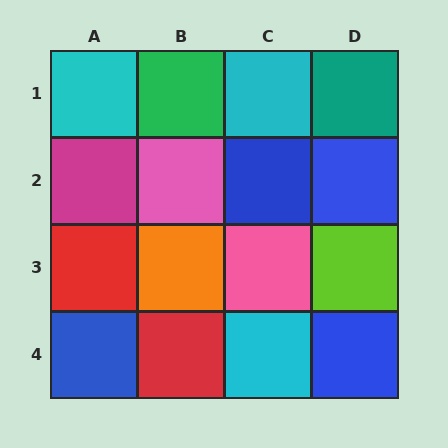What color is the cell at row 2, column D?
Blue.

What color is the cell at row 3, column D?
Lime.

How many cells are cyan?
3 cells are cyan.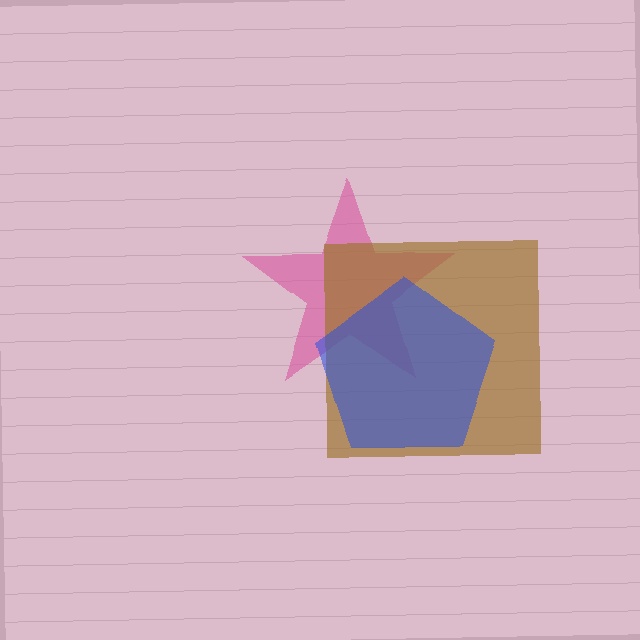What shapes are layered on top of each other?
The layered shapes are: a pink star, a brown square, a blue pentagon.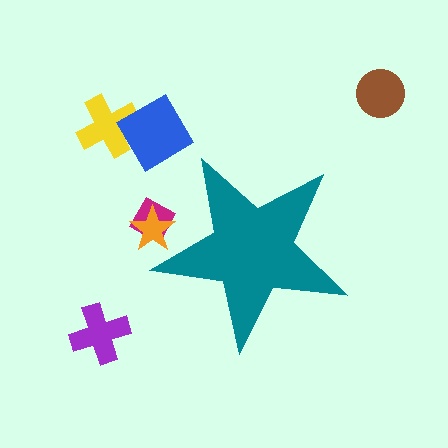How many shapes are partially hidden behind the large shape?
2 shapes are partially hidden.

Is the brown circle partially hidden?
No, the brown circle is fully visible.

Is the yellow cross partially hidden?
No, the yellow cross is fully visible.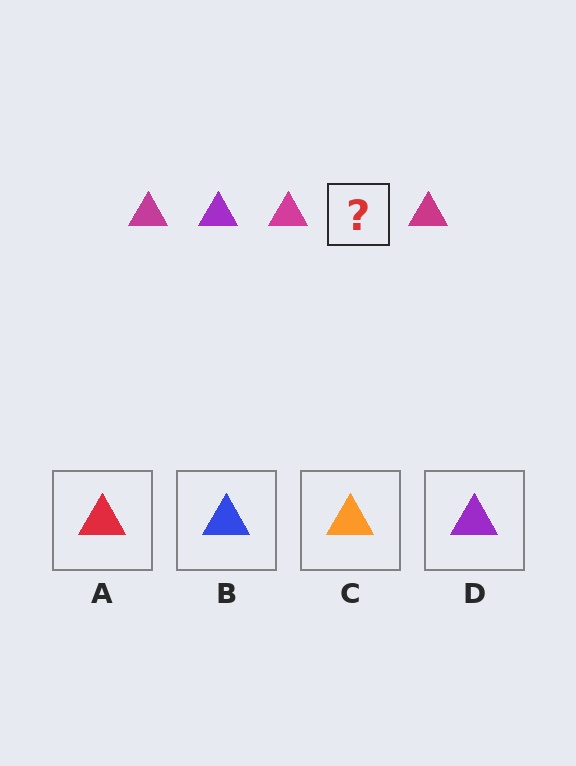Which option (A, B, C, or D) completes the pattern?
D.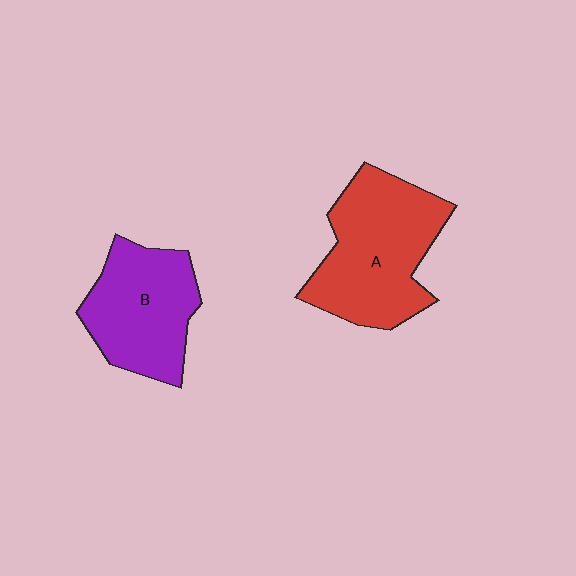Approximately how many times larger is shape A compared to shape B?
Approximately 1.2 times.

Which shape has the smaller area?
Shape B (purple).